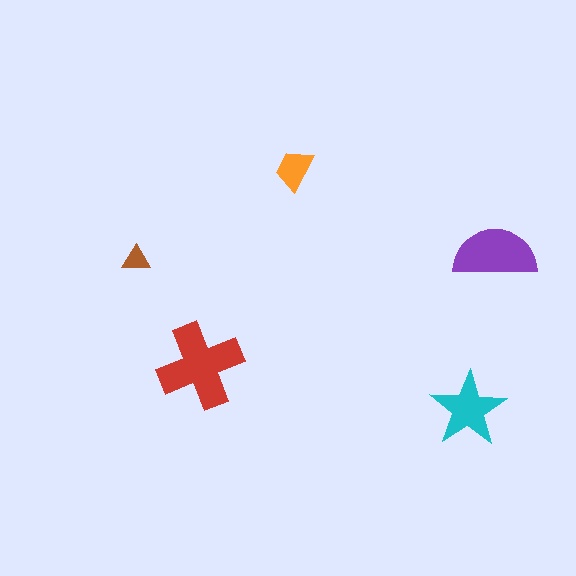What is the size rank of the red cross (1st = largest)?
1st.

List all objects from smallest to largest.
The brown triangle, the orange trapezoid, the cyan star, the purple semicircle, the red cross.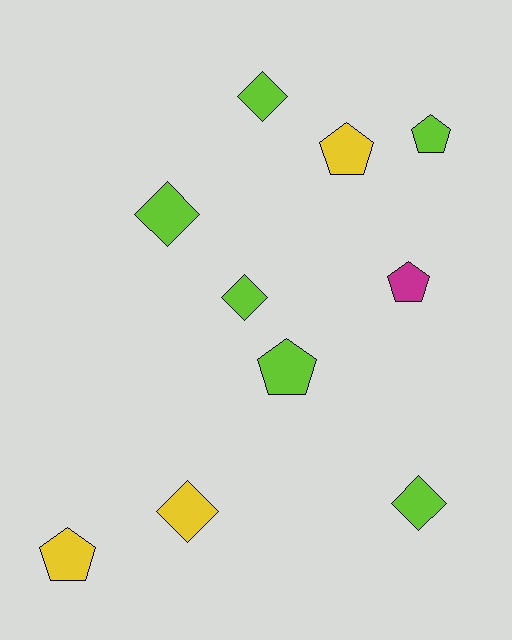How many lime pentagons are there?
There are 2 lime pentagons.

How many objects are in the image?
There are 10 objects.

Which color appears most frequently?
Lime, with 6 objects.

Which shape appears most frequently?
Diamond, with 5 objects.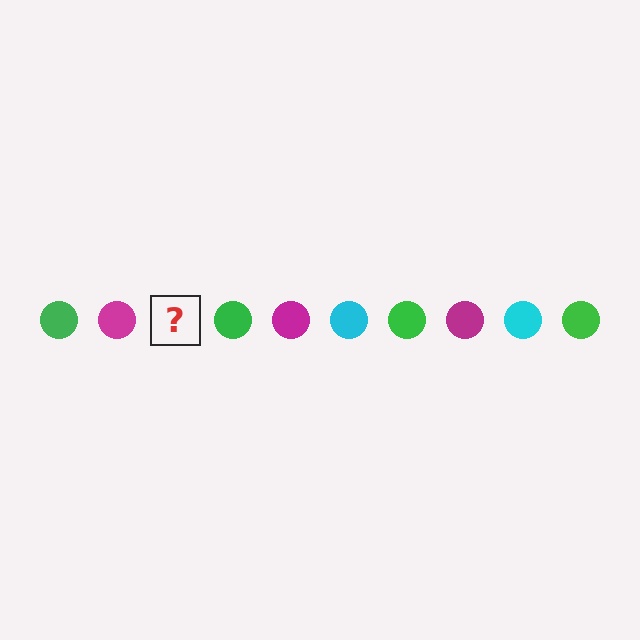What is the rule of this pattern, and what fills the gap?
The rule is that the pattern cycles through green, magenta, cyan circles. The gap should be filled with a cyan circle.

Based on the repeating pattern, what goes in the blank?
The blank should be a cyan circle.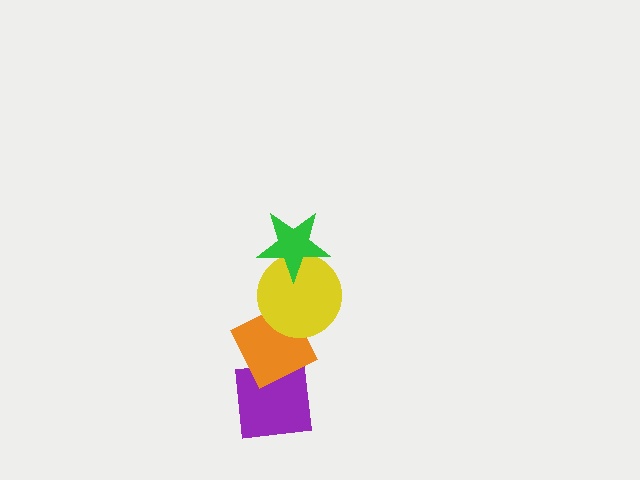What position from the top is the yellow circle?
The yellow circle is 2nd from the top.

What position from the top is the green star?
The green star is 1st from the top.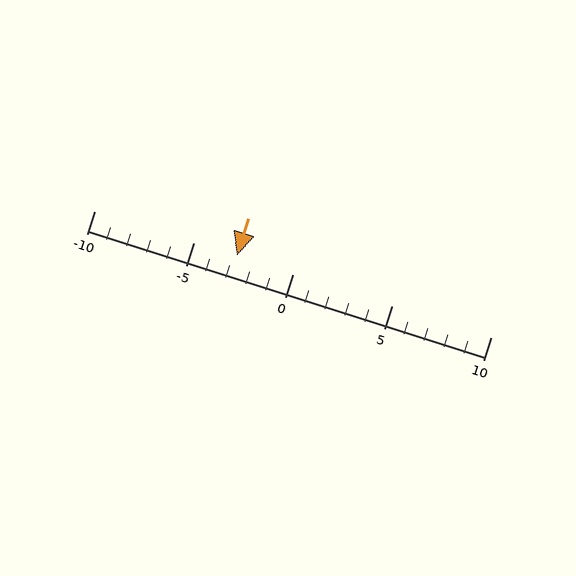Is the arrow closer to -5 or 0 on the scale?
The arrow is closer to -5.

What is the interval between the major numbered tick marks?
The major tick marks are spaced 5 units apart.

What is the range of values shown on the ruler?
The ruler shows values from -10 to 10.